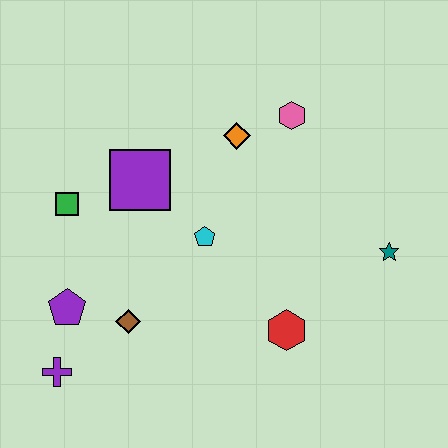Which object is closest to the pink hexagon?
The orange diamond is closest to the pink hexagon.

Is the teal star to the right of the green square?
Yes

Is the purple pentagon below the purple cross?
No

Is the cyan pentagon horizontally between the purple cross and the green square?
No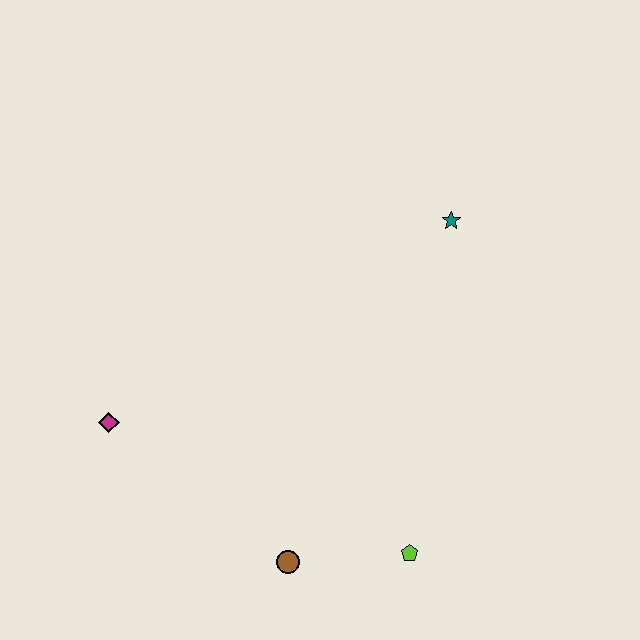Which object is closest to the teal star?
The lime pentagon is closest to the teal star.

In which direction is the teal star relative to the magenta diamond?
The teal star is to the right of the magenta diamond.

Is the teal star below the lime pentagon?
No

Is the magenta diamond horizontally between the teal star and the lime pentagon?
No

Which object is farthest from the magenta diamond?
The teal star is farthest from the magenta diamond.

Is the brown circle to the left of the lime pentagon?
Yes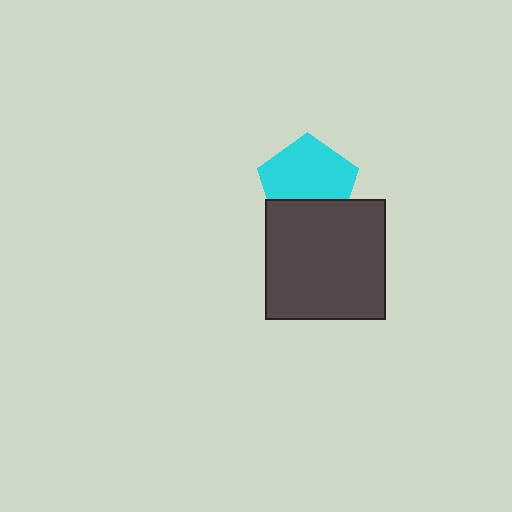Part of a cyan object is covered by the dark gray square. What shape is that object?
It is a pentagon.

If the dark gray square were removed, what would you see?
You would see the complete cyan pentagon.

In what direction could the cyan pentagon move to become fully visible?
The cyan pentagon could move up. That would shift it out from behind the dark gray square entirely.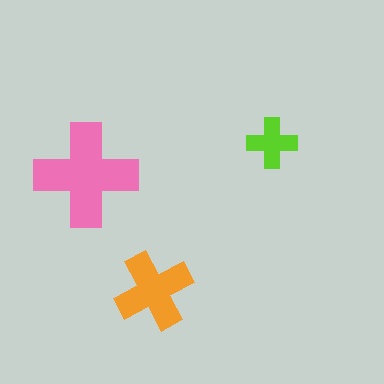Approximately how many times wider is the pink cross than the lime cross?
About 2 times wider.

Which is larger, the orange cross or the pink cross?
The pink one.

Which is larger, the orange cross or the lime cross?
The orange one.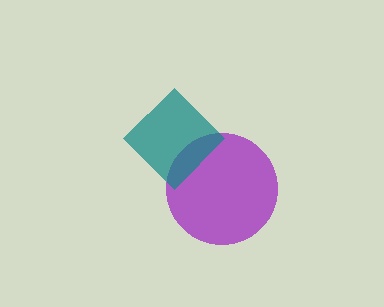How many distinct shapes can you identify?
There are 2 distinct shapes: a purple circle, a teal diamond.